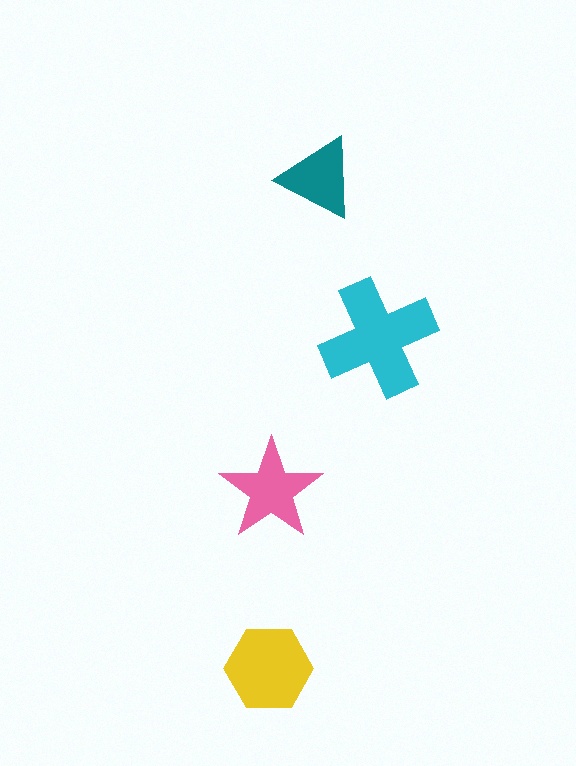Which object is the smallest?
The teal triangle.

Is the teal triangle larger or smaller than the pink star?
Smaller.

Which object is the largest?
The cyan cross.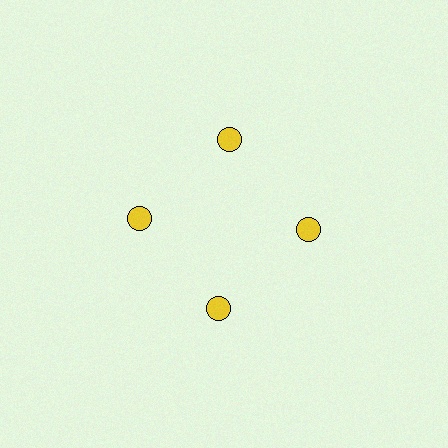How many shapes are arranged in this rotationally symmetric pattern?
There are 4 shapes, arranged in 4 groups of 1.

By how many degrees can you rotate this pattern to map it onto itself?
The pattern maps onto itself every 90 degrees of rotation.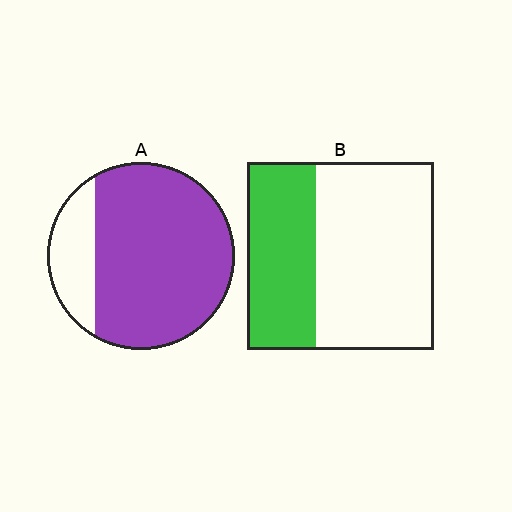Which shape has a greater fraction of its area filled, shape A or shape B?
Shape A.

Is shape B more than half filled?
No.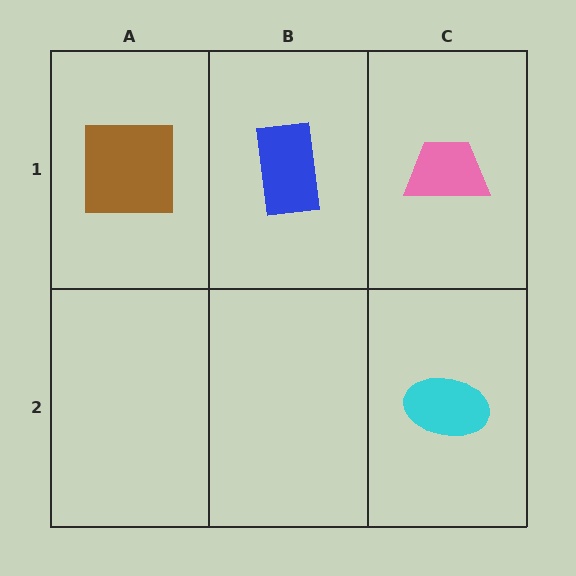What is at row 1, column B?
A blue rectangle.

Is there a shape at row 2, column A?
No, that cell is empty.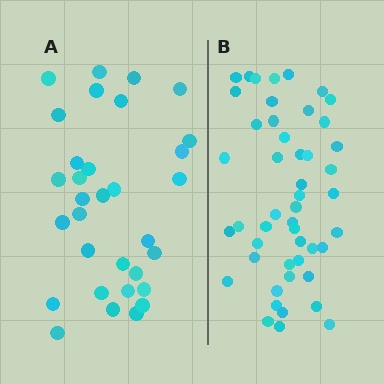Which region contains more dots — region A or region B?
Region B (the right region) has more dots.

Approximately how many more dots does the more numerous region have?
Region B has approximately 15 more dots than region A.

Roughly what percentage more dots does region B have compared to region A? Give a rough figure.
About 50% more.